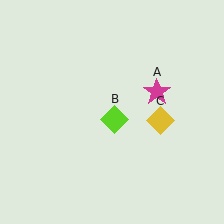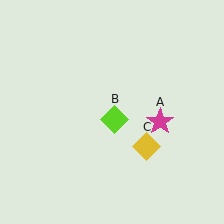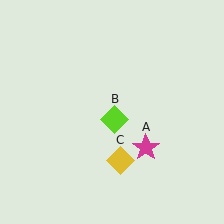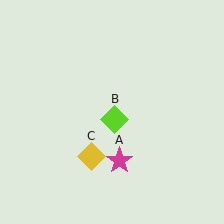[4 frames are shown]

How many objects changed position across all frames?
2 objects changed position: magenta star (object A), yellow diamond (object C).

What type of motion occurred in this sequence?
The magenta star (object A), yellow diamond (object C) rotated clockwise around the center of the scene.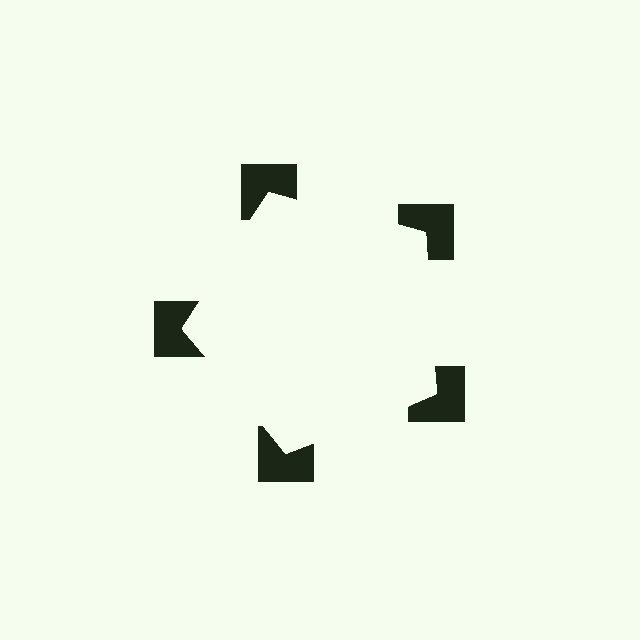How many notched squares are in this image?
There are 5 — one at each vertex of the illusory pentagon.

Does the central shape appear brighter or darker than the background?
It typically appears slightly brighter than the background, even though no actual brightness change is drawn.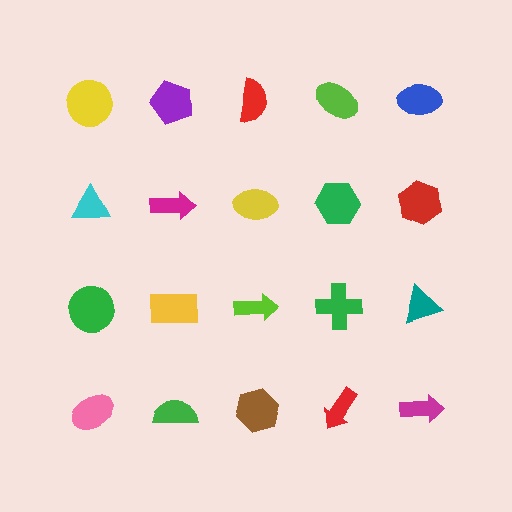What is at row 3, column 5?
A teal triangle.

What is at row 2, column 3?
A yellow ellipse.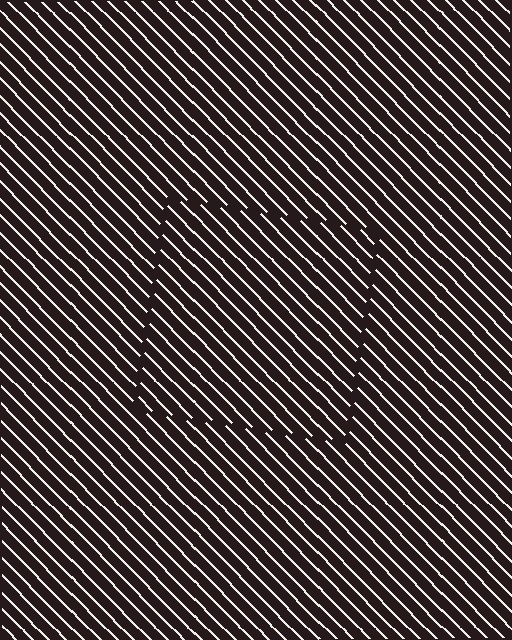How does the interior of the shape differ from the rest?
The interior of the shape contains the same grating, shifted by half a period — the contour is defined by the phase discontinuity where line-ends from the inner and outer gratings abut.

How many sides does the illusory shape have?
4 sides — the line-ends trace a square.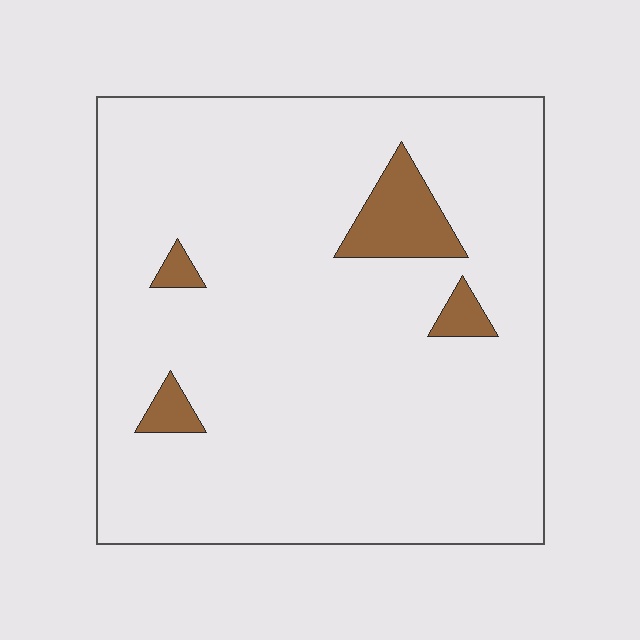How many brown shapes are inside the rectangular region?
4.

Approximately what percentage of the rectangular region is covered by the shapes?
Approximately 5%.